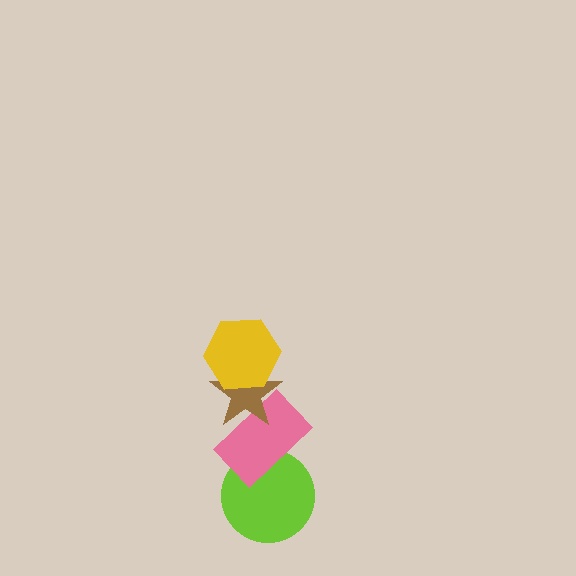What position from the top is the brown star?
The brown star is 2nd from the top.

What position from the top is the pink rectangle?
The pink rectangle is 3rd from the top.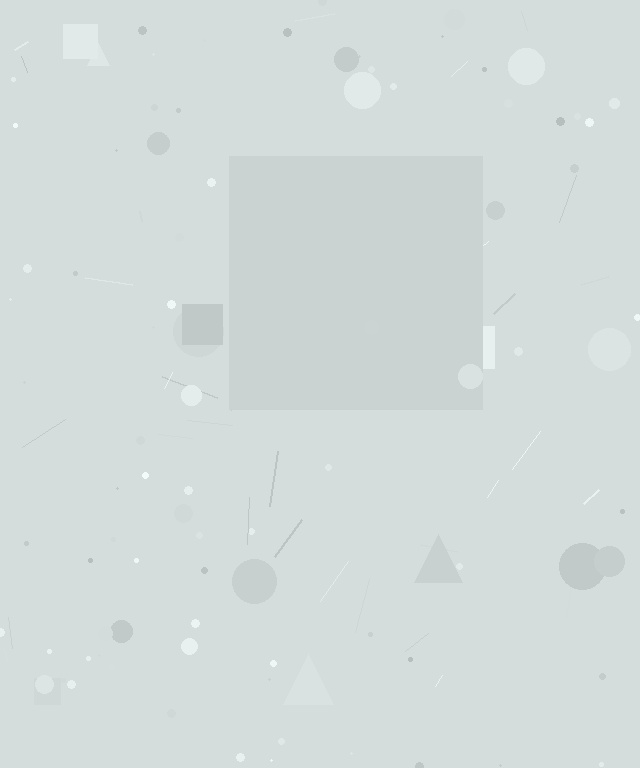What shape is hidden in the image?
A square is hidden in the image.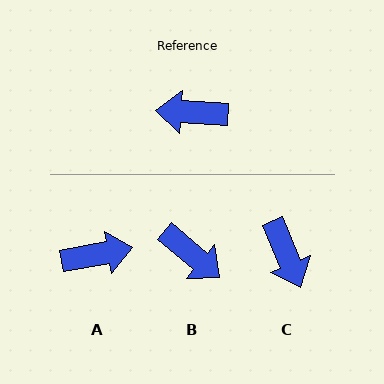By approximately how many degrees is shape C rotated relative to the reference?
Approximately 117 degrees counter-clockwise.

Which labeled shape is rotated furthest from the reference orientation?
A, about 166 degrees away.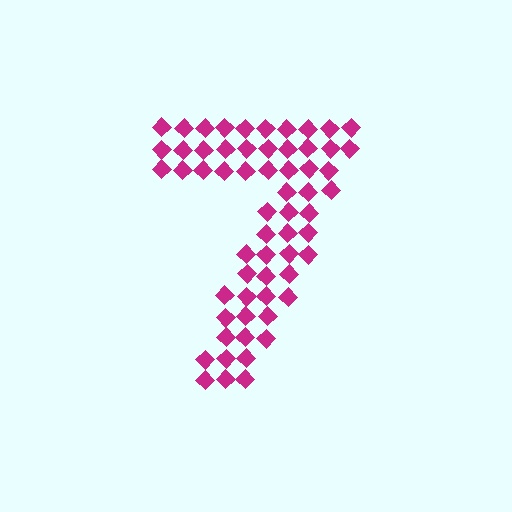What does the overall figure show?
The overall figure shows the digit 7.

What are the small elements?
The small elements are diamonds.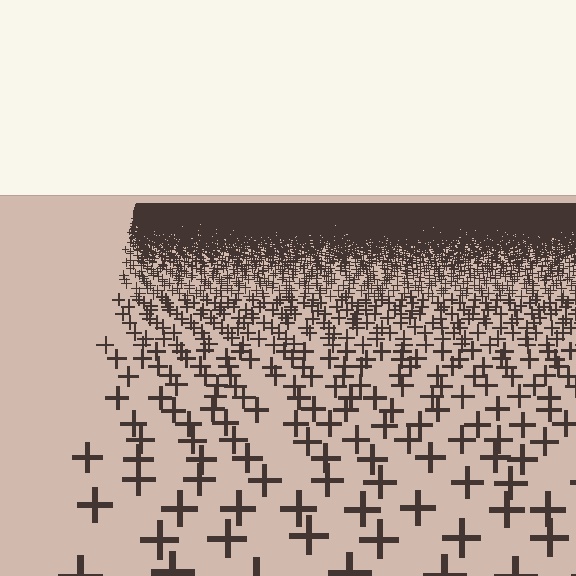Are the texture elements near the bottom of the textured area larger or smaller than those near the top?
Larger. Near the bottom, elements are closer to the viewer and appear at a bigger on-screen size.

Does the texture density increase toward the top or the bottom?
Density increases toward the top.